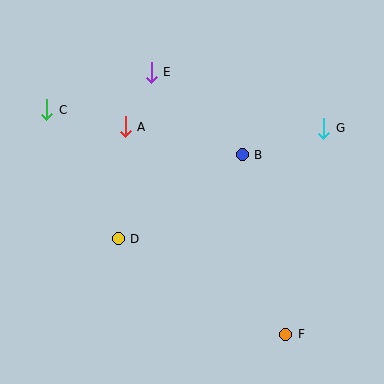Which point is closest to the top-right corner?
Point G is closest to the top-right corner.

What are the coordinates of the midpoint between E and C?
The midpoint between E and C is at (99, 91).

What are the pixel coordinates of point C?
Point C is at (47, 110).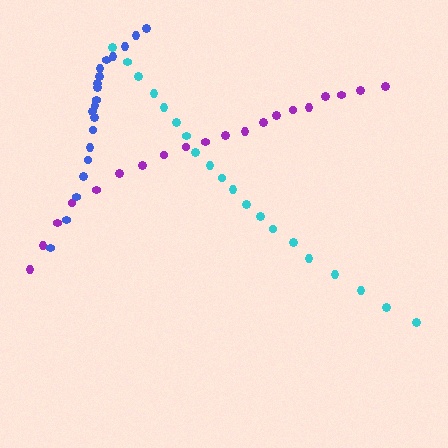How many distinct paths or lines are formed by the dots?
There are 3 distinct paths.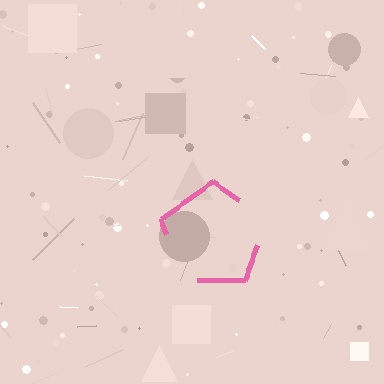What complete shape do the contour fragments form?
The contour fragments form a pentagon.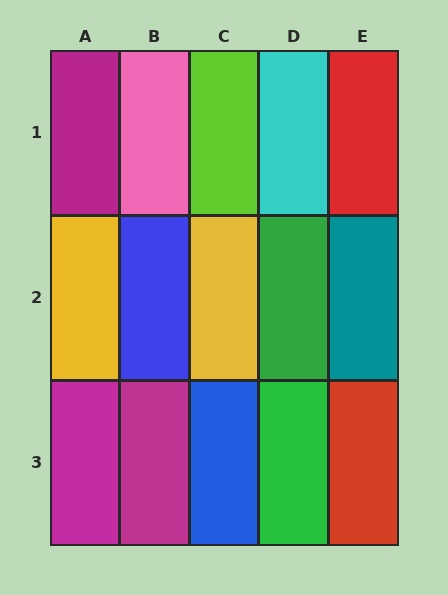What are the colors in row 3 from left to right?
Magenta, magenta, blue, green, red.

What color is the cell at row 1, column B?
Pink.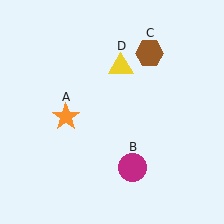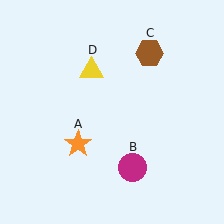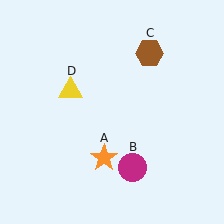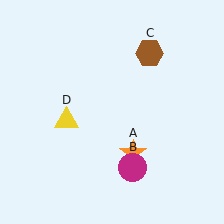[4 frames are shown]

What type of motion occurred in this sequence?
The orange star (object A), yellow triangle (object D) rotated counterclockwise around the center of the scene.